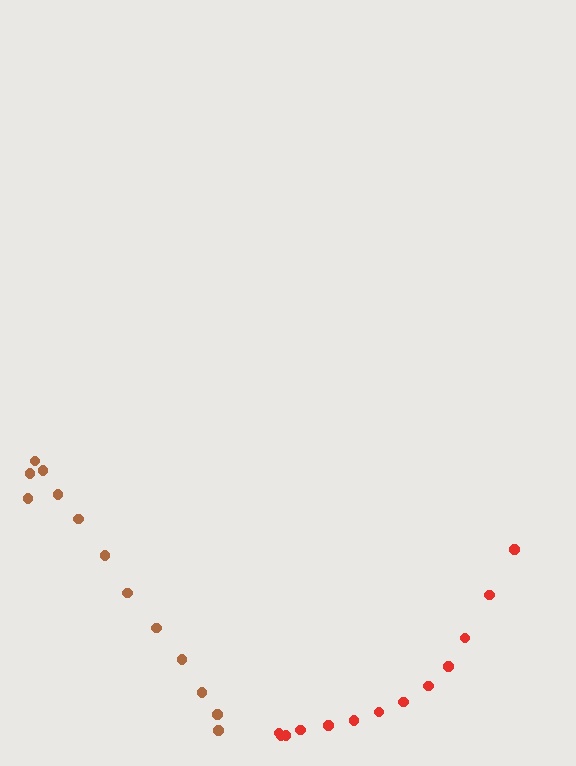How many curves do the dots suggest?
There are 2 distinct paths.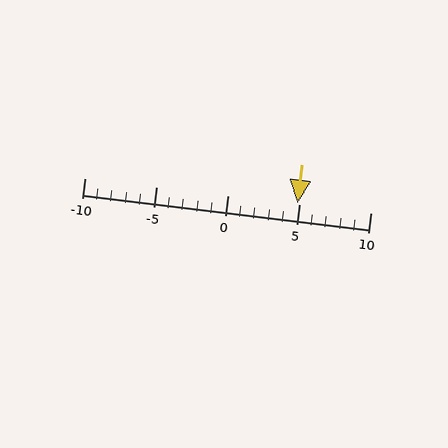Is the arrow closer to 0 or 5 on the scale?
The arrow is closer to 5.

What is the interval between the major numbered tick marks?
The major tick marks are spaced 5 units apart.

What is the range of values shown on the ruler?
The ruler shows values from -10 to 10.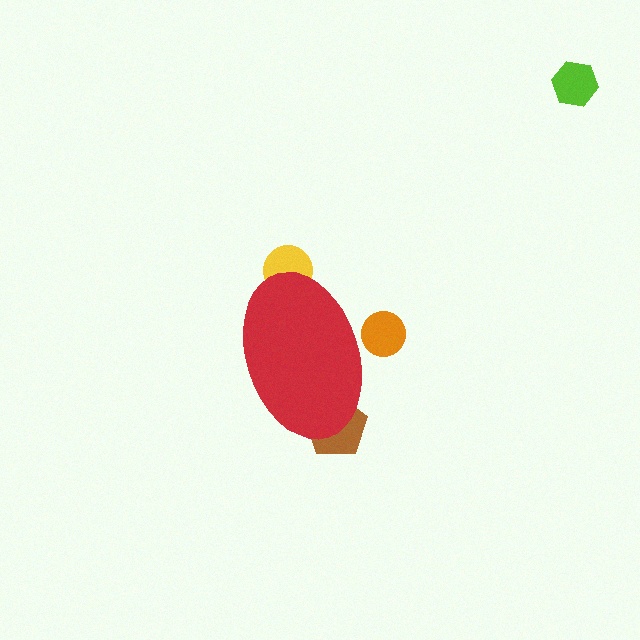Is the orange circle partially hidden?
Yes, the orange circle is partially hidden behind the red ellipse.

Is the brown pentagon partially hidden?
Yes, the brown pentagon is partially hidden behind the red ellipse.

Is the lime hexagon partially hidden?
No, the lime hexagon is fully visible.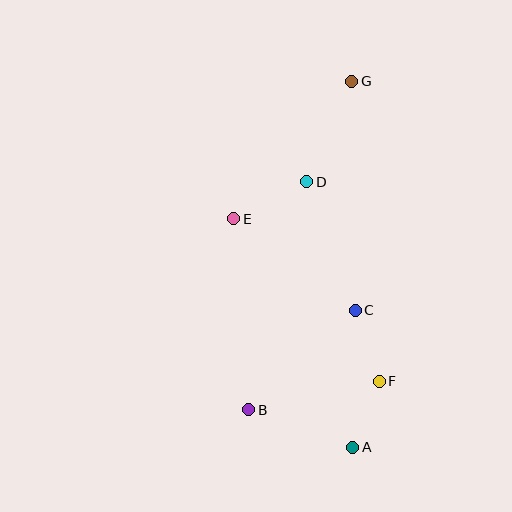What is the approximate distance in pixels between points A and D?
The distance between A and D is approximately 269 pixels.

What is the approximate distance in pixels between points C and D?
The distance between C and D is approximately 137 pixels.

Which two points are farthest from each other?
Points A and G are farthest from each other.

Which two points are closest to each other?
Points A and F are closest to each other.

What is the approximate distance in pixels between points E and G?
The distance between E and G is approximately 181 pixels.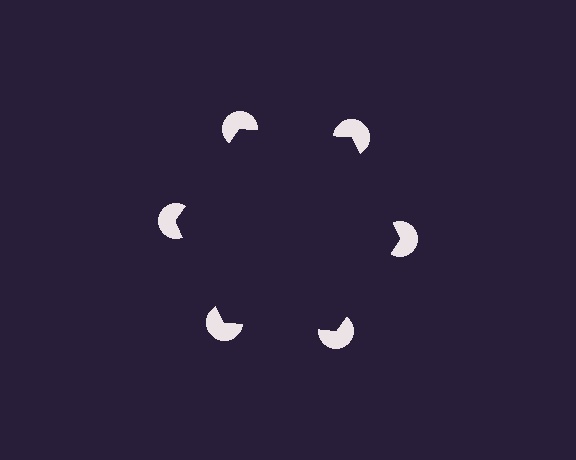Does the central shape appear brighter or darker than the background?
It typically appears slightly darker than the background, even though no actual brightness change is drawn.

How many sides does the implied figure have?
6 sides.